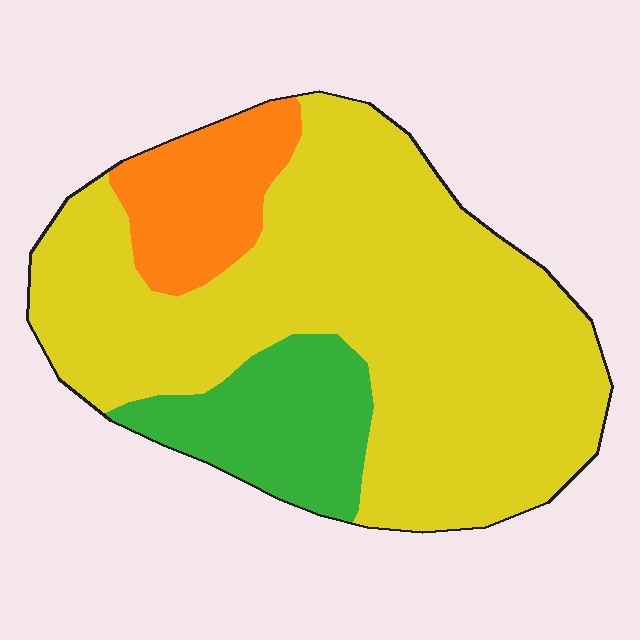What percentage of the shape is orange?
Orange covers about 15% of the shape.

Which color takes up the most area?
Yellow, at roughly 70%.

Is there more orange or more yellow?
Yellow.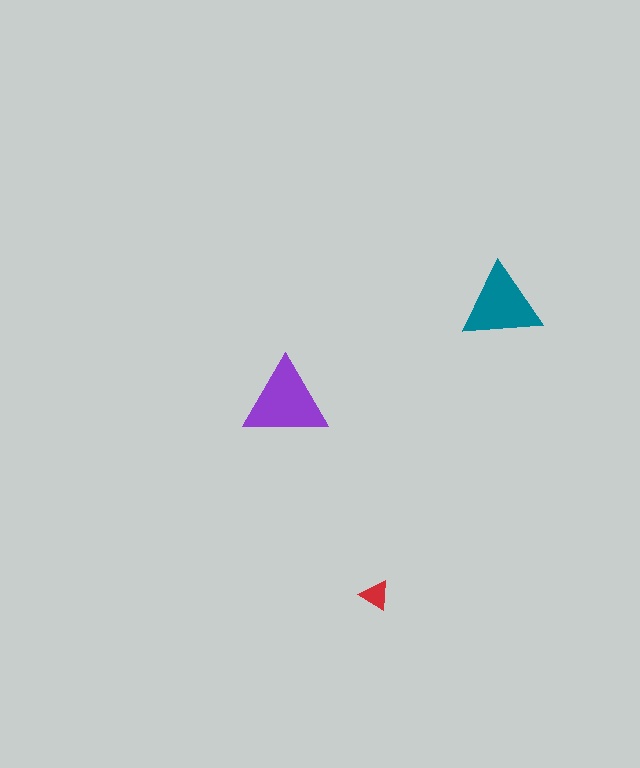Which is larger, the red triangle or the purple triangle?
The purple one.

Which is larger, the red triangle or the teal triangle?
The teal one.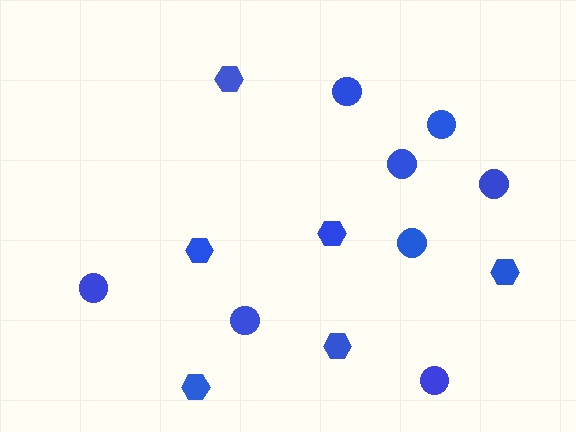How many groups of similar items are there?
There are 2 groups: one group of circles (8) and one group of hexagons (6).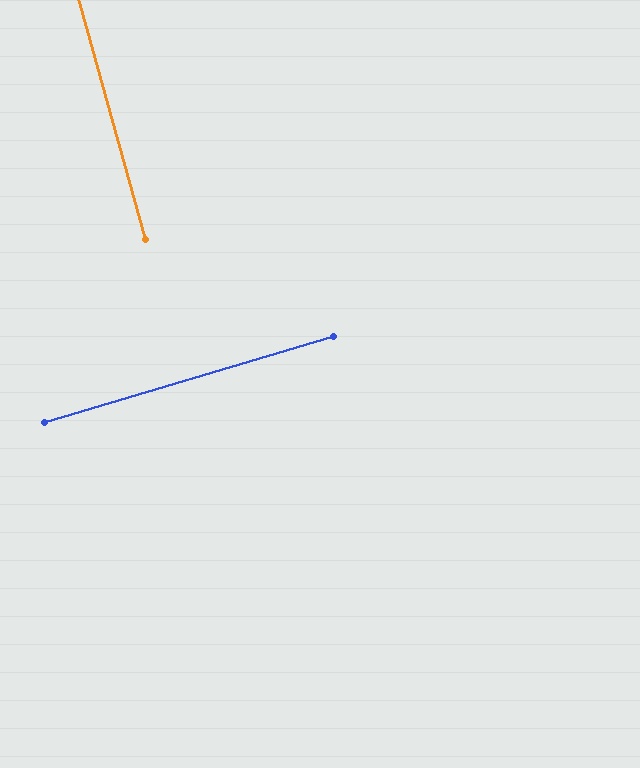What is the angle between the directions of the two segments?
Approximately 89 degrees.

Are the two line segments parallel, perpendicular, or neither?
Perpendicular — they meet at approximately 89°.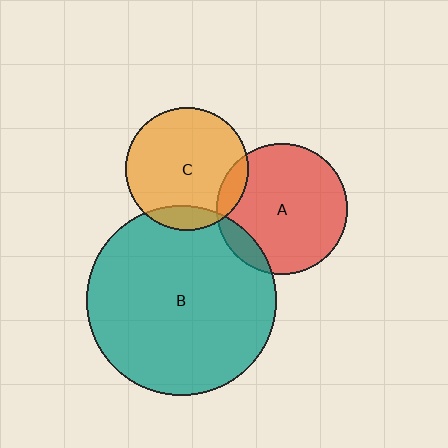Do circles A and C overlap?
Yes.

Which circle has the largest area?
Circle B (teal).